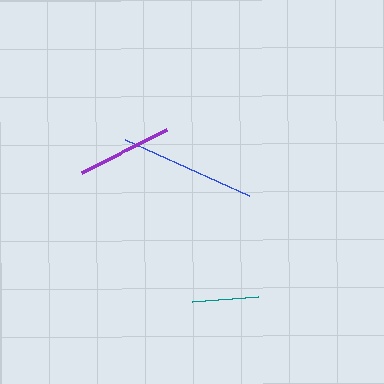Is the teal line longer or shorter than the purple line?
The purple line is longer than the teal line.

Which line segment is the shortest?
The teal line is the shortest at approximately 66 pixels.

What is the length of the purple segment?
The purple segment is approximately 95 pixels long.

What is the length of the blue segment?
The blue segment is approximately 136 pixels long.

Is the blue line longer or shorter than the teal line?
The blue line is longer than the teal line.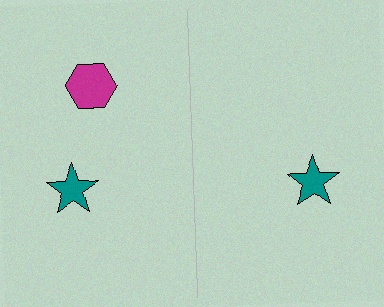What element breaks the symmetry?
A magenta hexagon is missing from the right side.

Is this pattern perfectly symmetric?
No, the pattern is not perfectly symmetric. A magenta hexagon is missing from the right side.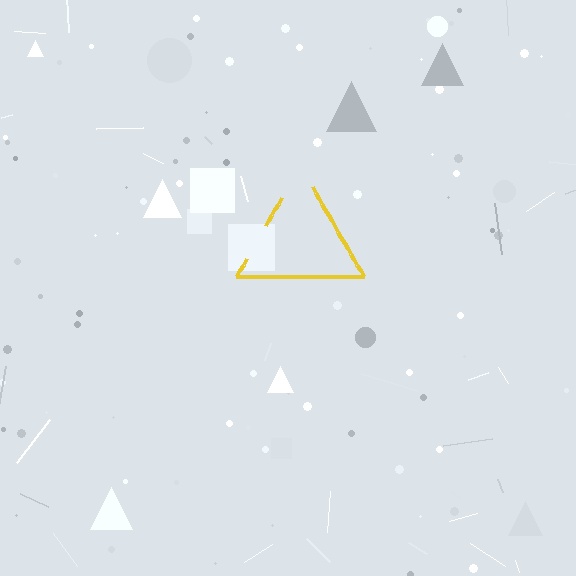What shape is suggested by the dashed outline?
The dashed outline suggests a triangle.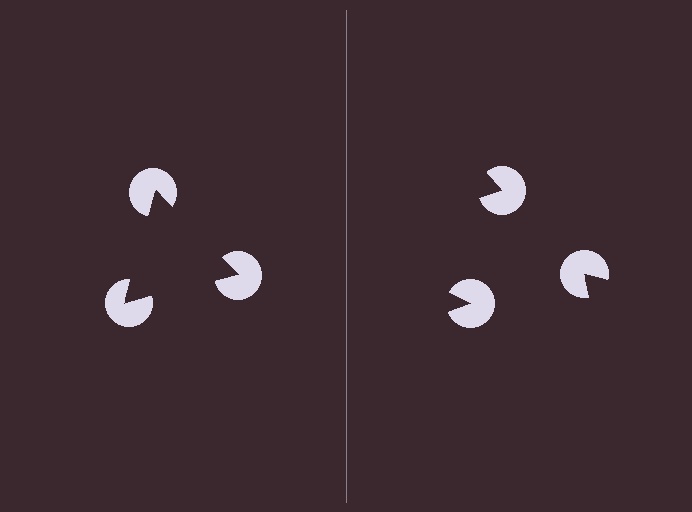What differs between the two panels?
The pac-man discs are positioned identically on both sides; only the wedge orientations differ. On the left they align to a triangle; on the right they are misaligned.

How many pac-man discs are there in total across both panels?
6 — 3 on each side.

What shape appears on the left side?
An illusory triangle.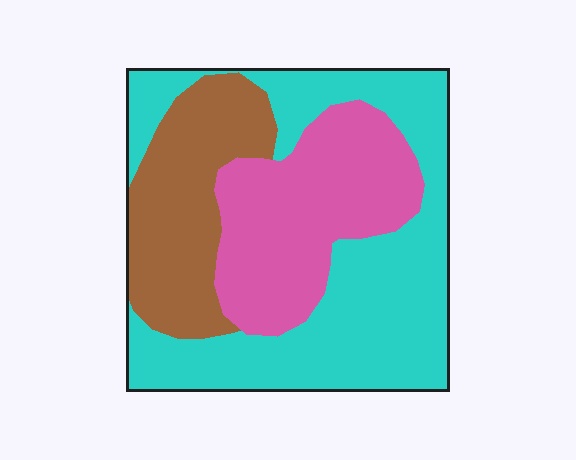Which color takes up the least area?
Brown, at roughly 25%.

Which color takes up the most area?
Cyan, at roughly 50%.